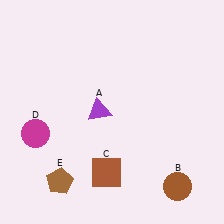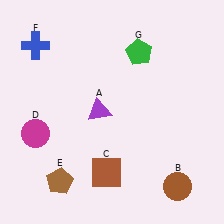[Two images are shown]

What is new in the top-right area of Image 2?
A green pentagon (G) was added in the top-right area of Image 2.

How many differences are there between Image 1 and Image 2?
There are 2 differences between the two images.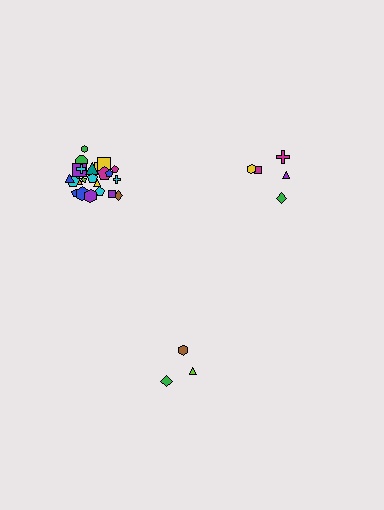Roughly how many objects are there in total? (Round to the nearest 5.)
Roughly 35 objects in total.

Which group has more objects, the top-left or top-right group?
The top-left group.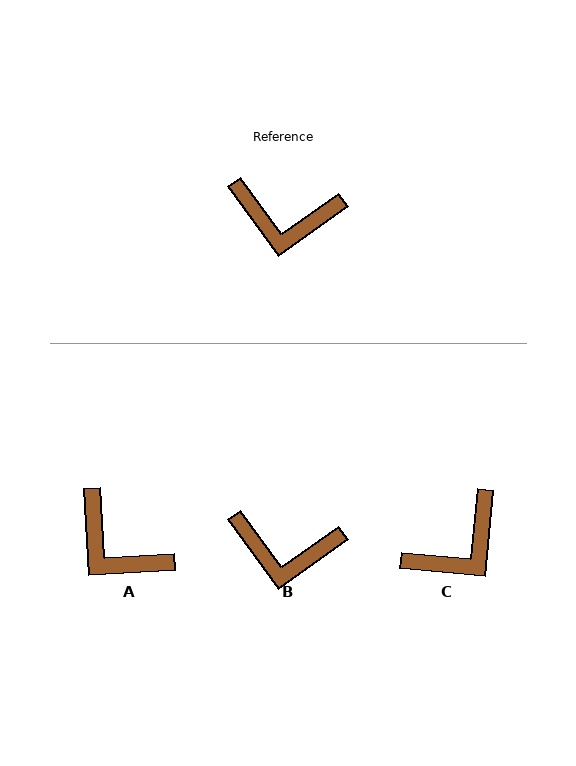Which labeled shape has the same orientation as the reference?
B.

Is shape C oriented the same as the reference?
No, it is off by about 49 degrees.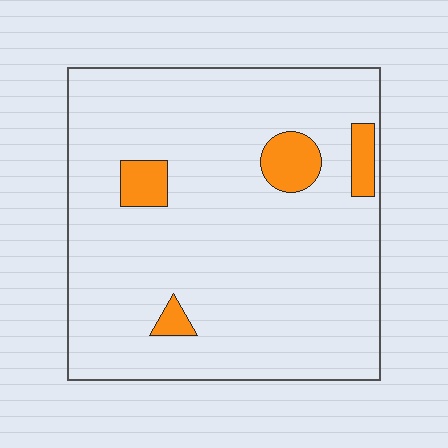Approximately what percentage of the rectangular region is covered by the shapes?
Approximately 10%.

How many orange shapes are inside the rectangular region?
4.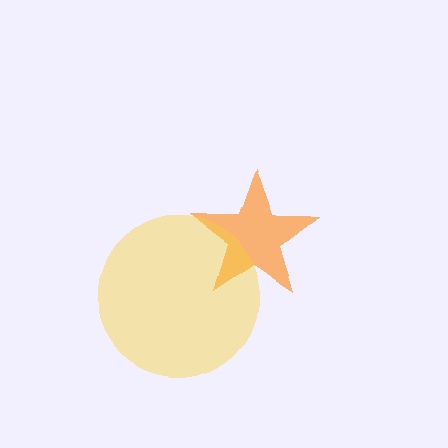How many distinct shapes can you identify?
There are 2 distinct shapes: an orange star, a yellow circle.